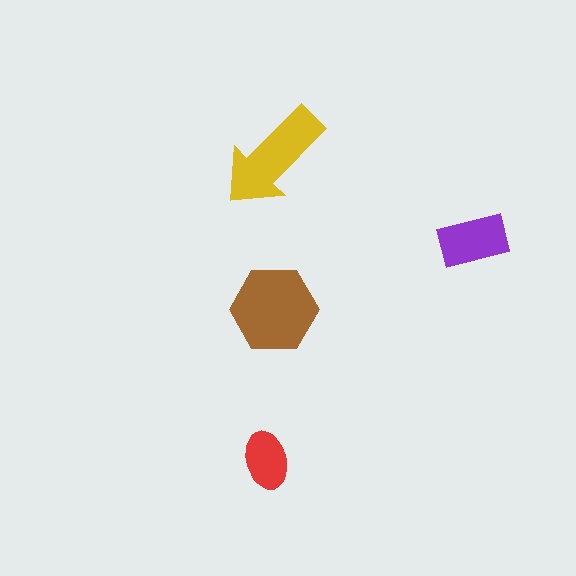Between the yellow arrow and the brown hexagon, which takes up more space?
The brown hexagon.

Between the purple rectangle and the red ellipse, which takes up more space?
The purple rectangle.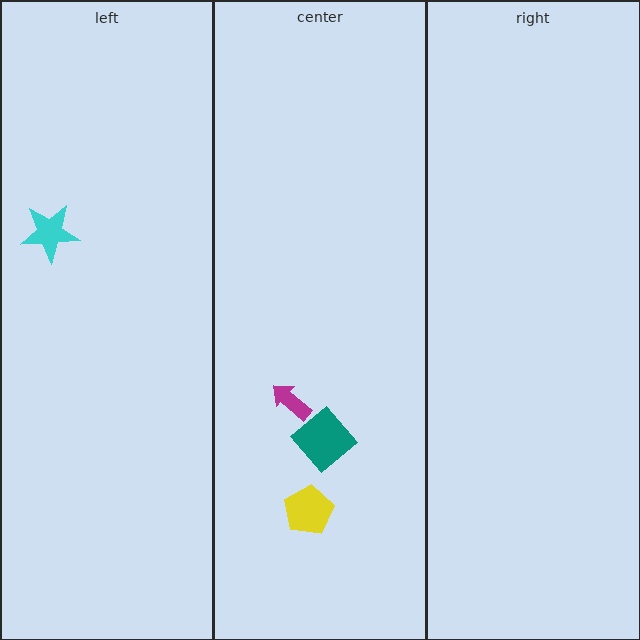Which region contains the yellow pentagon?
The center region.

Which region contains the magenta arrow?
The center region.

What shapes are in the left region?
The cyan star.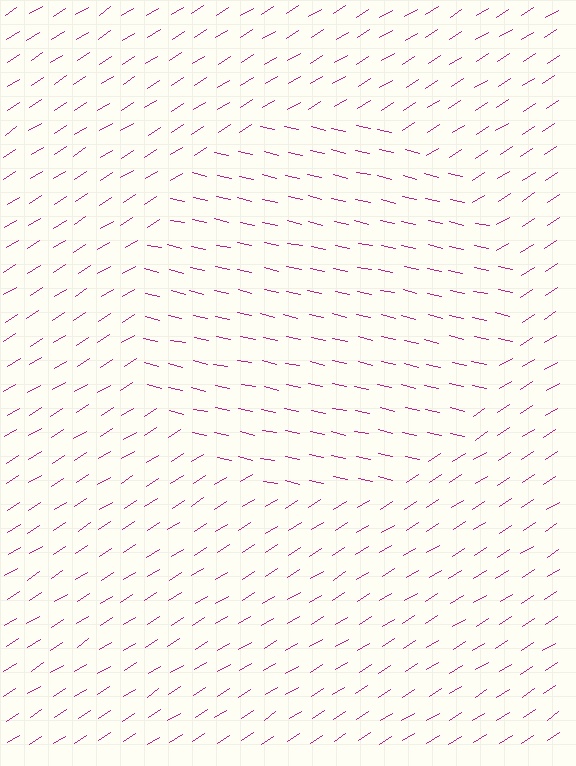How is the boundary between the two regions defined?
The boundary is defined purely by a change in line orientation (approximately 45 degrees difference). All lines are the same color and thickness.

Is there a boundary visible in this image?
Yes, there is a texture boundary formed by a change in line orientation.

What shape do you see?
I see a circle.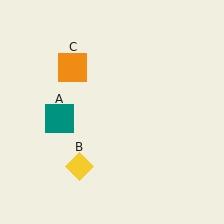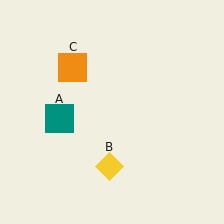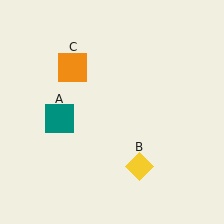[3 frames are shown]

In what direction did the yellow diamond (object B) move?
The yellow diamond (object B) moved right.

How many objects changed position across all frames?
1 object changed position: yellow diamond (object B).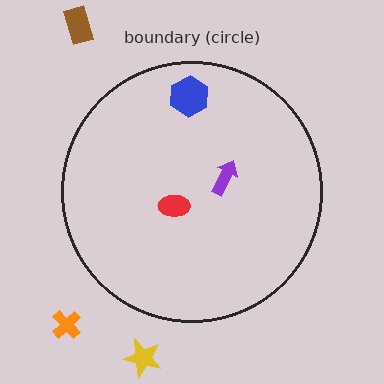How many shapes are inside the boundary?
3 inside, 3 outside.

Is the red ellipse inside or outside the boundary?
Inside.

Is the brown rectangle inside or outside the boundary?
Outside.